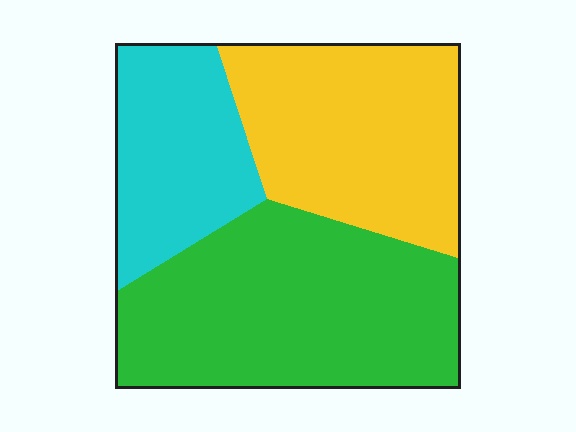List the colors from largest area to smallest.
From largest to smallest: green, yellow, cyan.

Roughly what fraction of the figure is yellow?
Yellow covers roughly 35% of the figure.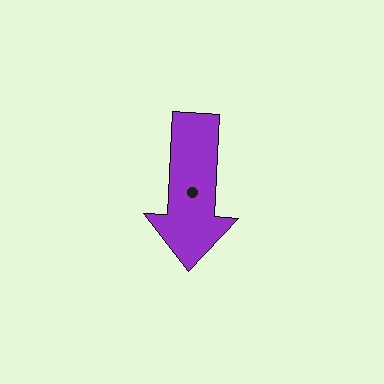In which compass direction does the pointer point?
South.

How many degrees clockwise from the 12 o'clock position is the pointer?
Approximately 183 degrees.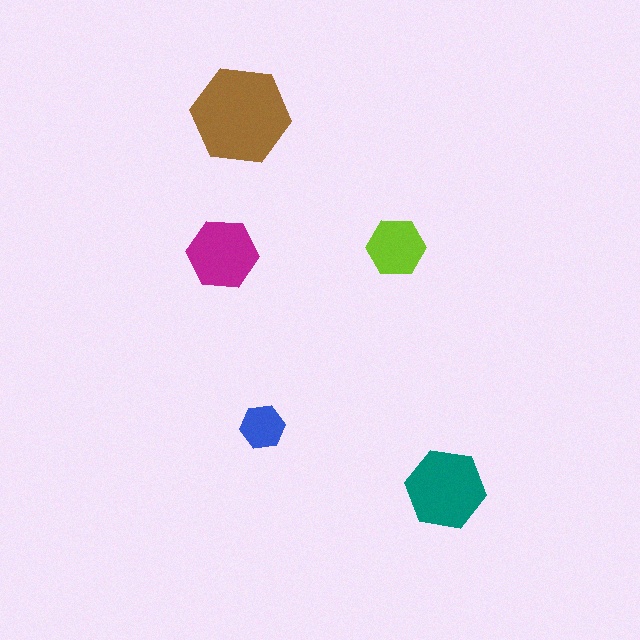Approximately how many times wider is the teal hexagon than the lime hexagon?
About 1.5 times wider.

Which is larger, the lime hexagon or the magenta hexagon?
The magenta one.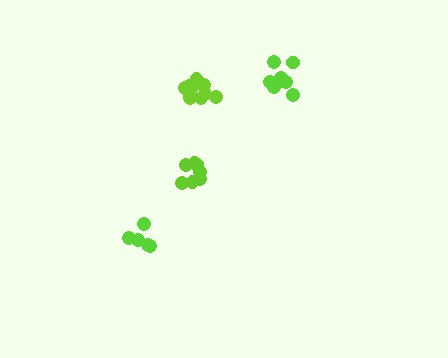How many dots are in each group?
Group 1: 8 dots, Group 2: 5 dots, Group 3: 7 dots, Group 4: 10 dots (30 total).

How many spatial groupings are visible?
There are 4 spatial groupings.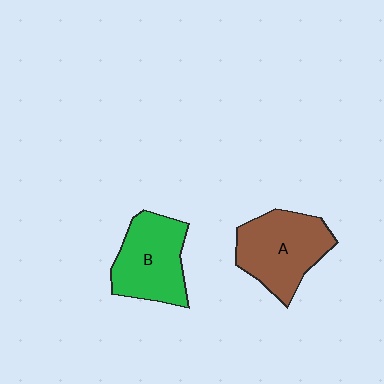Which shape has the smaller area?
Shape B (green).